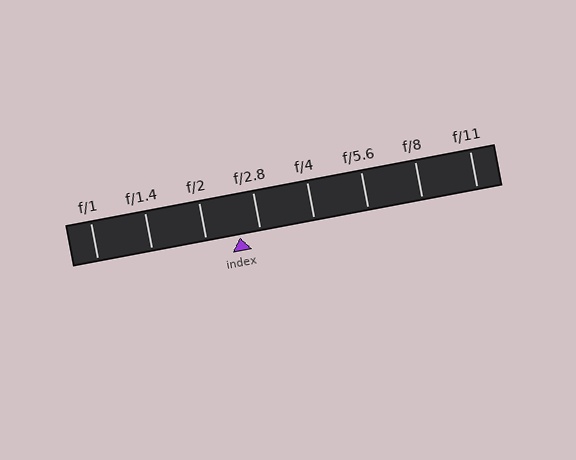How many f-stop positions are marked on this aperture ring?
There are 8 f-stop positions marked.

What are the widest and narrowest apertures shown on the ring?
The widest aperture shown is f/1 and the narrowest is f/11.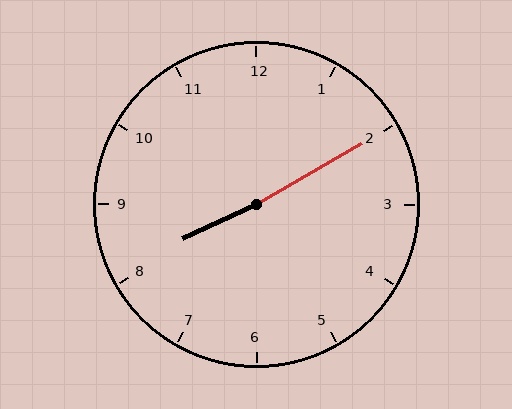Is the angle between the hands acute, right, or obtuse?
It is obtuse.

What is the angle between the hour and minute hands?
Approximately 175 degrees.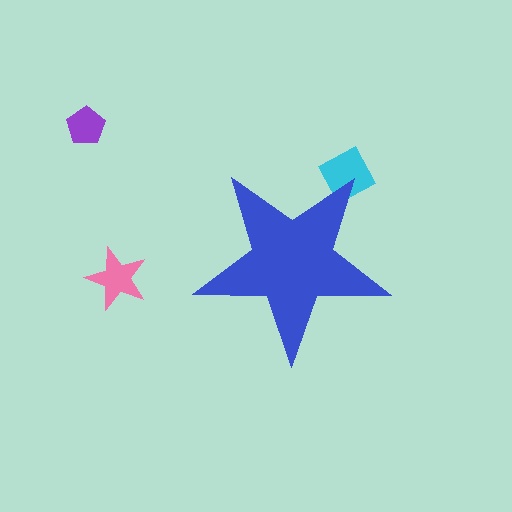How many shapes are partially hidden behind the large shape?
1 shape is partially hidden.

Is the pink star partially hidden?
No, the pink star is fully visible.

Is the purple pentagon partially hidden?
No, the purple pentagon is fully visible.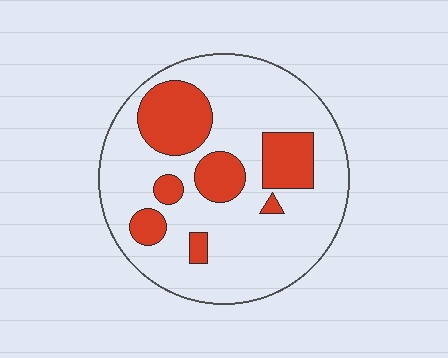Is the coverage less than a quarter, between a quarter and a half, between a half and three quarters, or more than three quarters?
Less than a quarter.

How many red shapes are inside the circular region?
7.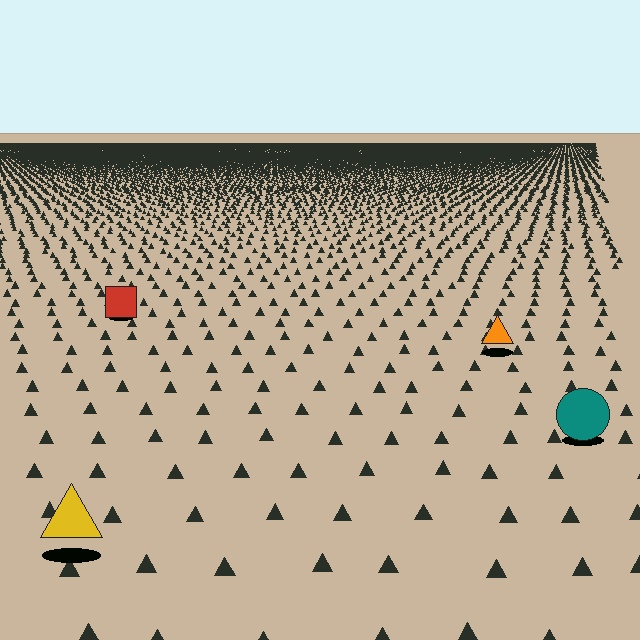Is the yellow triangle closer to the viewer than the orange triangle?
Yes. The yellow triangle is closer — you can tell from the texture gradient: the ground texture is coarser near it.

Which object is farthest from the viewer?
The red square is farthest from the viewer. It appears smaller and the ground texture around it is denser.